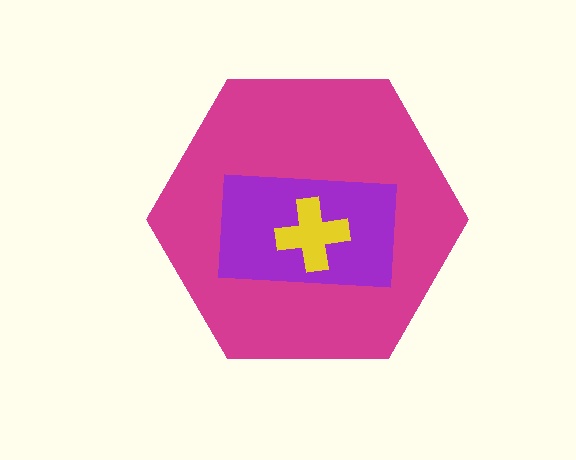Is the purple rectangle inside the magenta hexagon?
Yes.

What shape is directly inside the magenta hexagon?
The purple rectangle.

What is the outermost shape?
The magenta hexagon.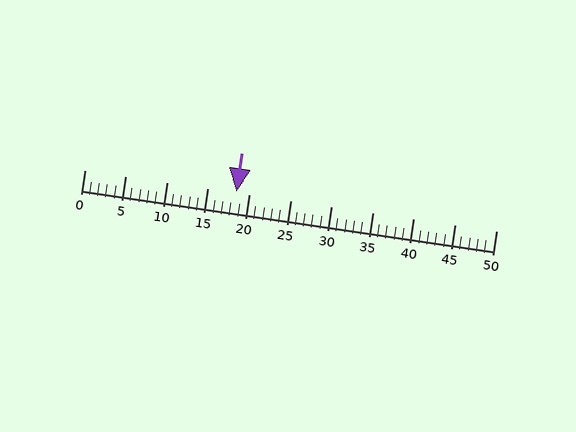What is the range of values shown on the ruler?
The ruler shows values from 0 to 50.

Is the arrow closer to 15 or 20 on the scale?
The arrow is closer to 20.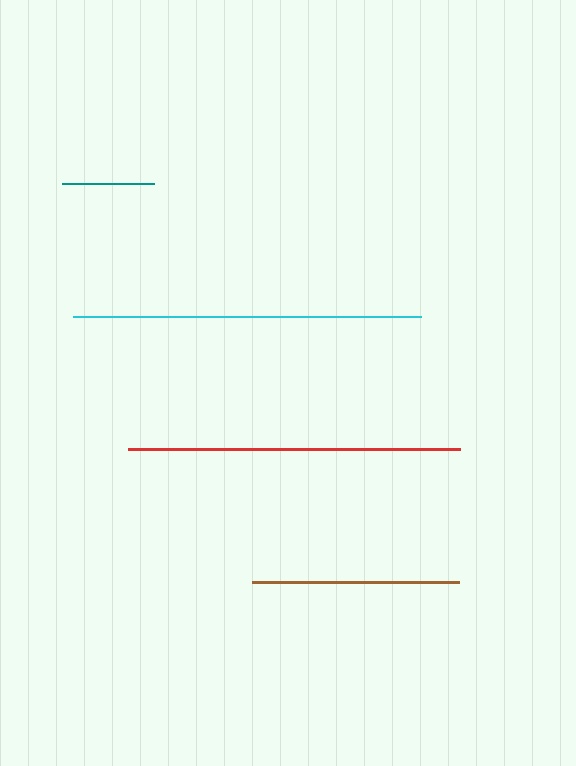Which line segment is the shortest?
The teal line is the shortest at approximately 92 pixels.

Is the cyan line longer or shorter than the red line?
The cyan line is longer than the red line.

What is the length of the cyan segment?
The cyan segment is approximately 348 pixels long.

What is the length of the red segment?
The red segment is approximately 332 pixels long.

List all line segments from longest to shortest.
From longest to shortest: cyan, red, brown, teal.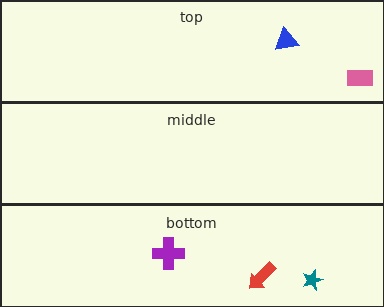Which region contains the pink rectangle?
The top region.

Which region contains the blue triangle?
The top region.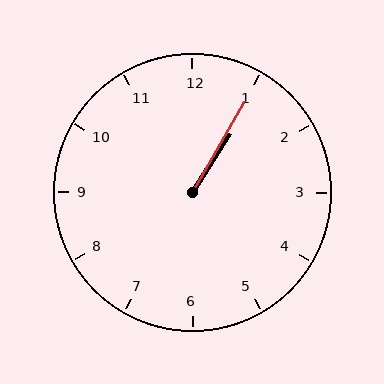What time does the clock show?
1:05.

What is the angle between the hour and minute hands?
Approximately 2 degrees.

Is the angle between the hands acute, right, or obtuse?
It is acute.